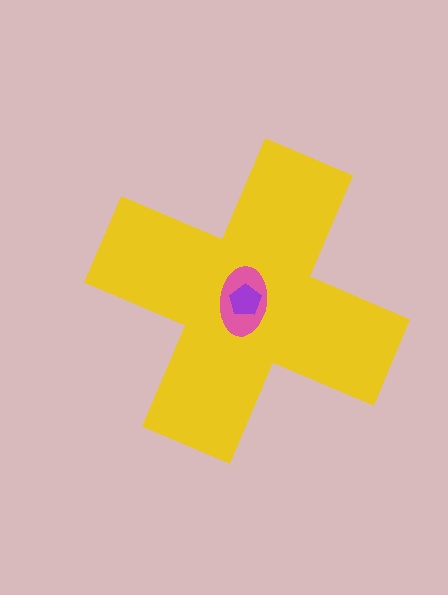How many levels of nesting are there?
3.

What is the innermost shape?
The purple pentagon.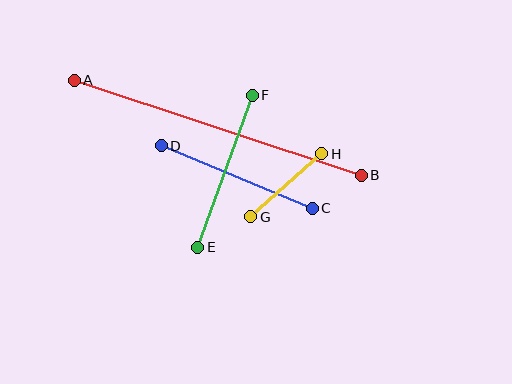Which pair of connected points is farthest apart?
Points A and B are farthest apart.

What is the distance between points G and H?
The distance is approximately 95 pixels.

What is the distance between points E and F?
The distance is approximately 162 pixels.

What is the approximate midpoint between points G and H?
The midpoint is at approximately (286, 185) pixels.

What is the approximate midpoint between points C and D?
The midpoint is at approximately (237, 177) pixels.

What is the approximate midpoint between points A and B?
The midpoint is at approximately (218, 128) pixels.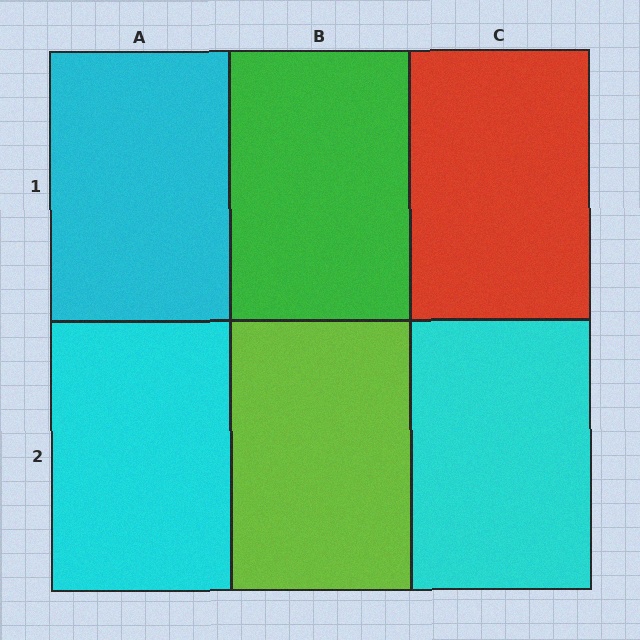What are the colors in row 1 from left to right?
Cyan, green, red.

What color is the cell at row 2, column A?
Cyan.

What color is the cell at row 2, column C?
Cyan.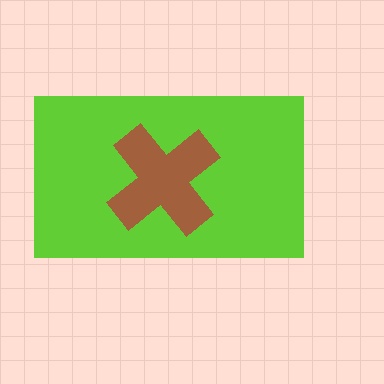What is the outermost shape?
The lime rectangle.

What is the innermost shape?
The brown cross.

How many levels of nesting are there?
2.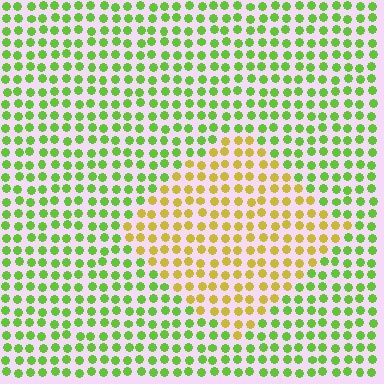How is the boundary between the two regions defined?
The boundary is defined purely by a slight shift in hue (about 47 degrees). Spacing, size, and orientation are identical on both sides.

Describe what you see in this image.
The image is filled with small lime elements in a uniform arrangement. A diamond-shaped region is visible where the elements are tinted to a slightly different hue, forming a subtle color boundary.